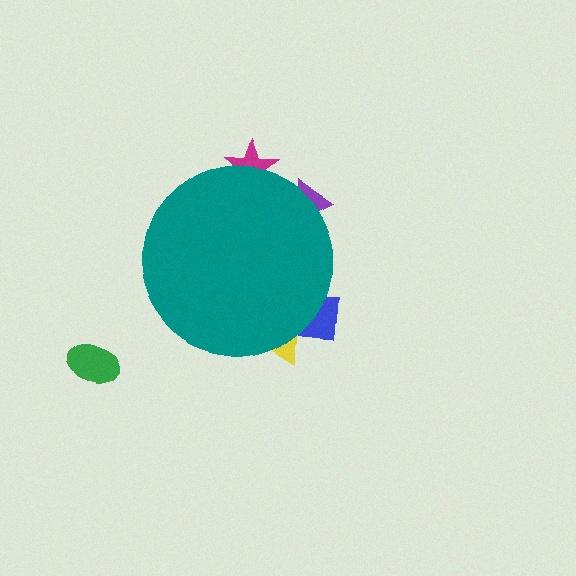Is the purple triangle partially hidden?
Yes, the purple triangle is partially hidden behind the teal circle.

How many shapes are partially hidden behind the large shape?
4 shapes are partially hidden.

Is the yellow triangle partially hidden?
Yes, the yellow triangle is partially hidden behind the teal circle.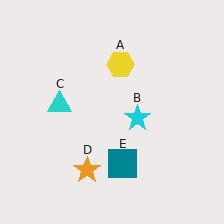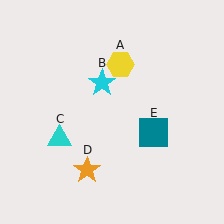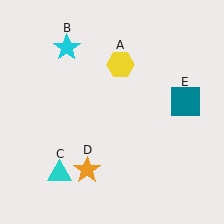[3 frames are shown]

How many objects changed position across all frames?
3 objects changed position: cyan star (object B), cyan triangle (object C), teal square (object E).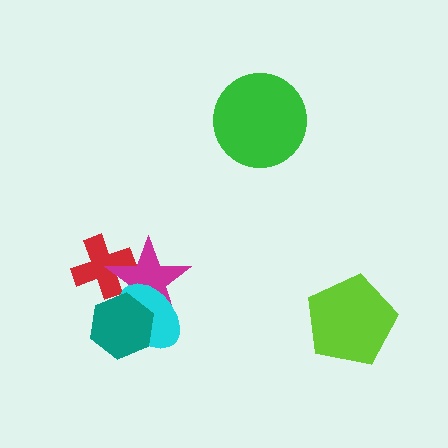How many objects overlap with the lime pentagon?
0 objects overlap with the lime pentagon.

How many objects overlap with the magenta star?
3 objects overlap with the magenta star.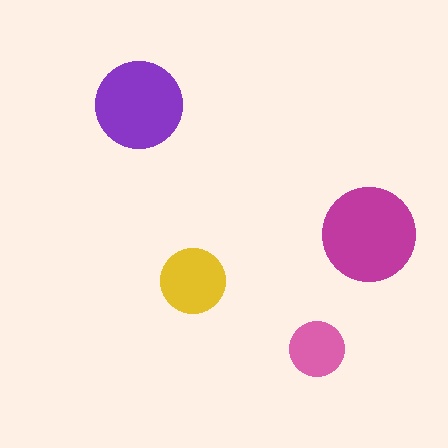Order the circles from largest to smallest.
the magenta one, the purple one, the yellow one, the pink one.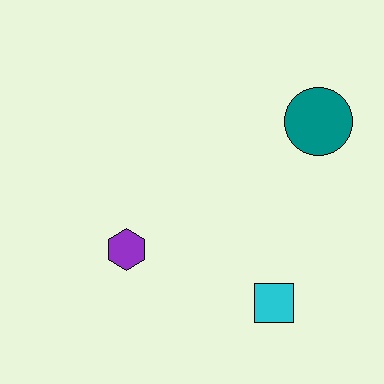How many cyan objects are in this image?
There is 1 cyan object.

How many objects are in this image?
There are 3 objects.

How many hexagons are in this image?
There is 1 hexagon.